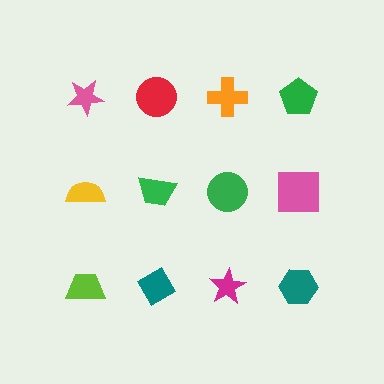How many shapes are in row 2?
4 shapes.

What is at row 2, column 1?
A yellow semicircle.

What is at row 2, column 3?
A green circle.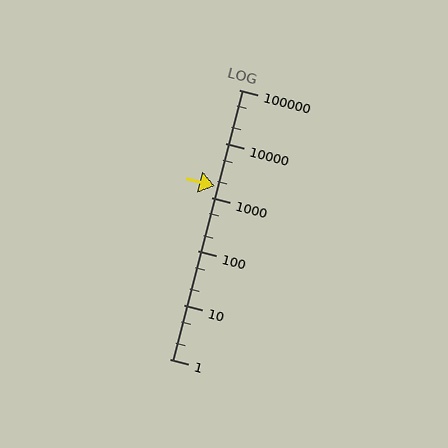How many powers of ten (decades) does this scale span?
The scale spans 5 decades, from 1 to 100000.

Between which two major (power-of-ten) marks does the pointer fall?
The pointer is between 1000 and 10000.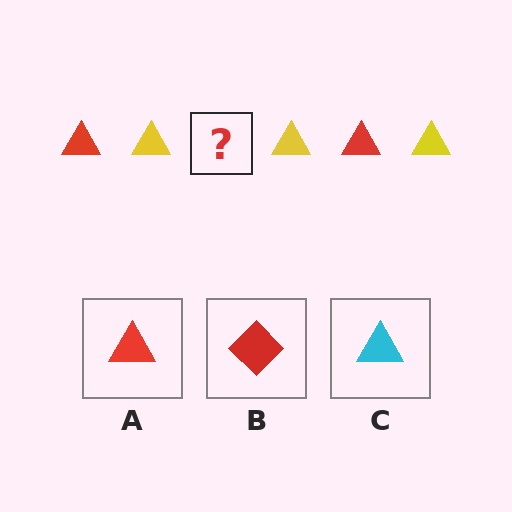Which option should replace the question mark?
Option A.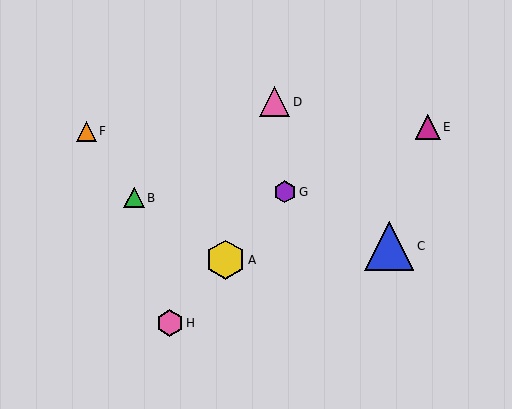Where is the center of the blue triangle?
The center of the blue triangle is at (389, 246).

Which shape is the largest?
The blue triangle (labeled C) is the largest.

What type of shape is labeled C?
Shape C is a blue triangle.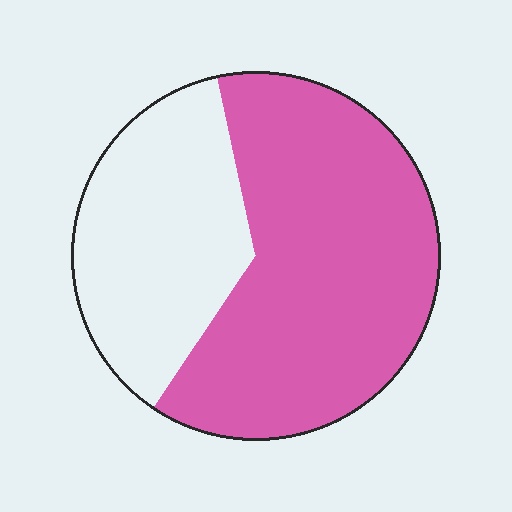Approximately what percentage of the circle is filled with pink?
Approximately 65%.